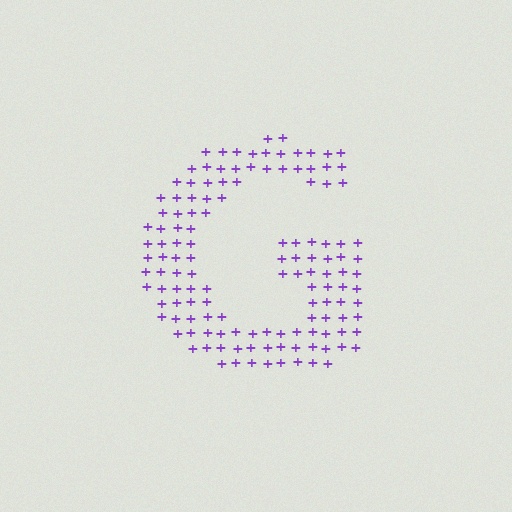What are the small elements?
The small elements are plus signs.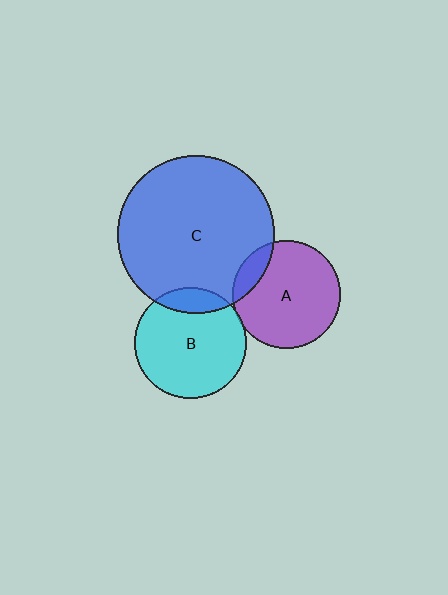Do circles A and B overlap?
Yes.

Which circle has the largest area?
Circle C (blue).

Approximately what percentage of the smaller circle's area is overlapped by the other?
Approximately 5%.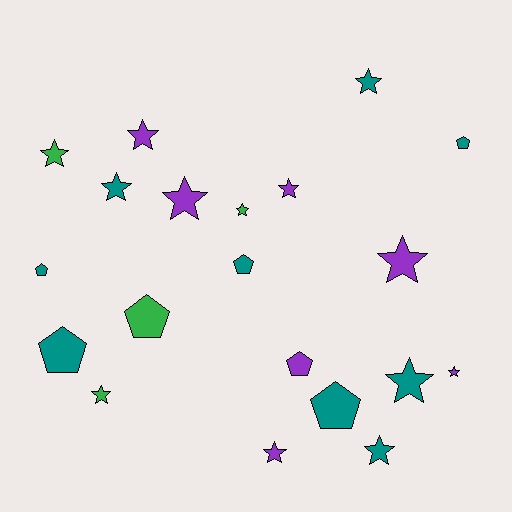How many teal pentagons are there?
There are 5 teal pentagons.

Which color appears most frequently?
Teal, with 9 objects.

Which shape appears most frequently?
Star, with 13 objects.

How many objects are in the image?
There are 20 objects.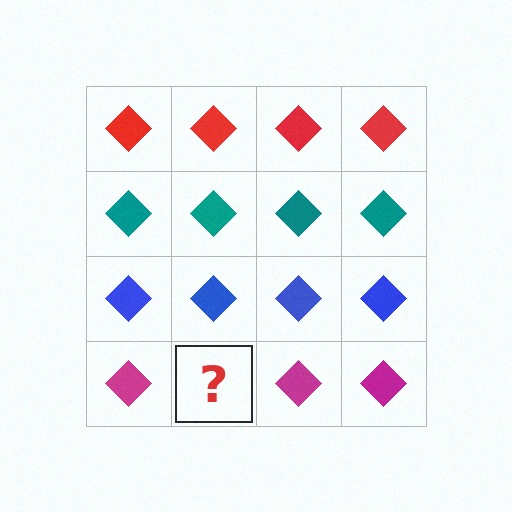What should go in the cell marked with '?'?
The missing cell should contain a magenta diamond.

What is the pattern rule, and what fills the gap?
The rule is that each row has a consistent color. The gap should be filled with a magenta diamond.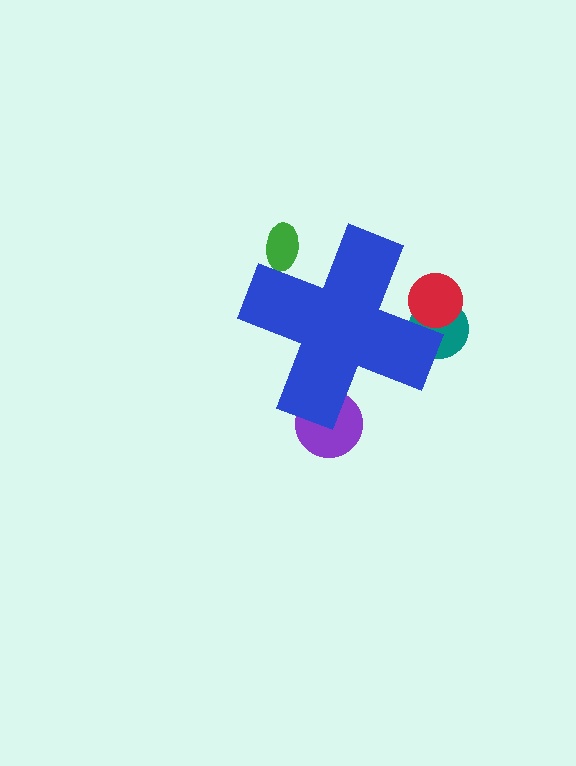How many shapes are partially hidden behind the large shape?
4 shapes are partially hidden.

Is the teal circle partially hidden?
Yes, the teal circle is partially hidden behind the blue cross.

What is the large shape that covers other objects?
A blue cross.